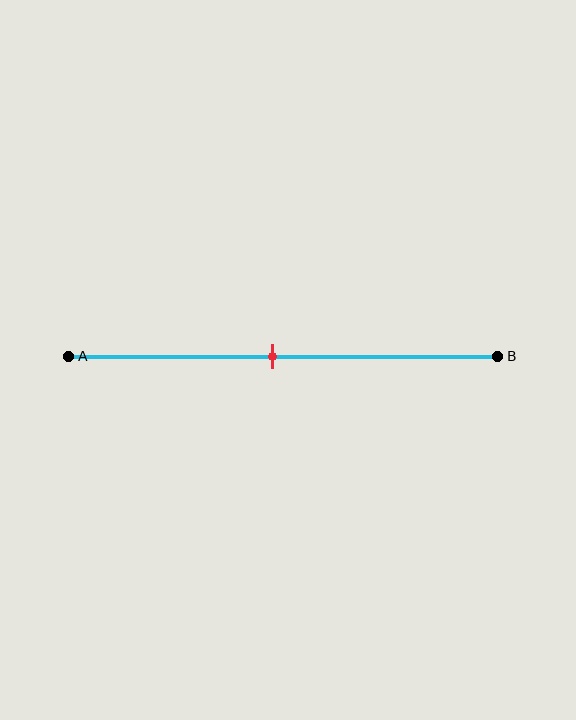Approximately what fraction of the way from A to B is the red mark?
The red mark is approximately 45% of the way from A to B.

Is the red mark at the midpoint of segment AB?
Yes, the mark is approximately at the midpoint.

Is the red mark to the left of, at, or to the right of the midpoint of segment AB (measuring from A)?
The red mark is approximately at the midpoint of segment AB.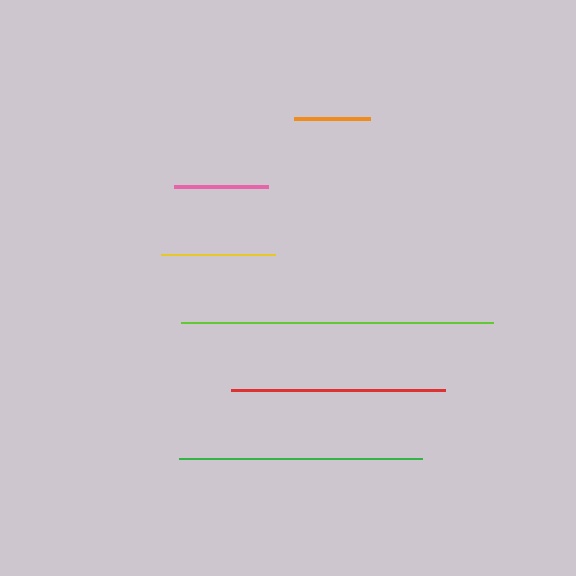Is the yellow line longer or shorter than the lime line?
The lime line is longer than the yellow line.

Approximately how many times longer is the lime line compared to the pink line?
The lime line is approximately 3.3 times the length of the pink line.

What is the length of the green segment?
The green segment is approximately 243 pixels long.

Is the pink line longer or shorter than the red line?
The red line is longer than the pink line.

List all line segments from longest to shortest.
From longest to shortest: lime, green, red, yellow, pink, orange.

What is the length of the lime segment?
The lime segment is approximately 312 pixels long.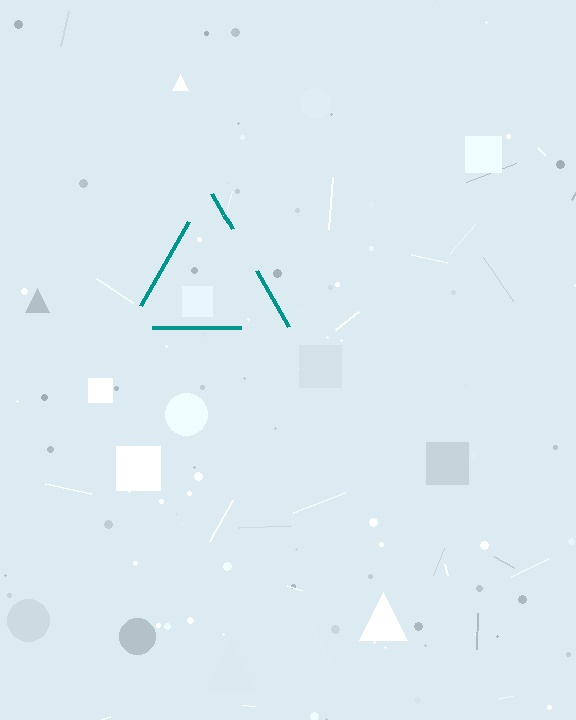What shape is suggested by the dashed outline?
The dashed outline suggests a triangle.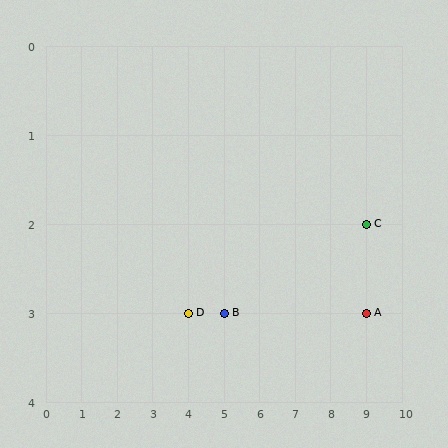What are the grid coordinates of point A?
Point A is at grid coordinates (9, 3).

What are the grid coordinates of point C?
Point C is at grid coordinates (9, 2).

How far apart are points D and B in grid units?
Points D and B are 1 column apart.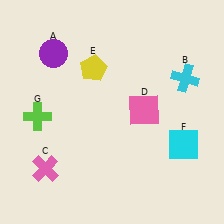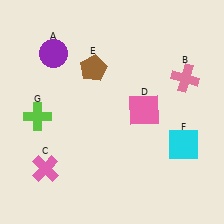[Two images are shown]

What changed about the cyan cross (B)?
In Image 1, B is cyan. In Image 2, it changed to pink.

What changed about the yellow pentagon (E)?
In Image 1, E is yellow. In Image 2, it changed to brown.